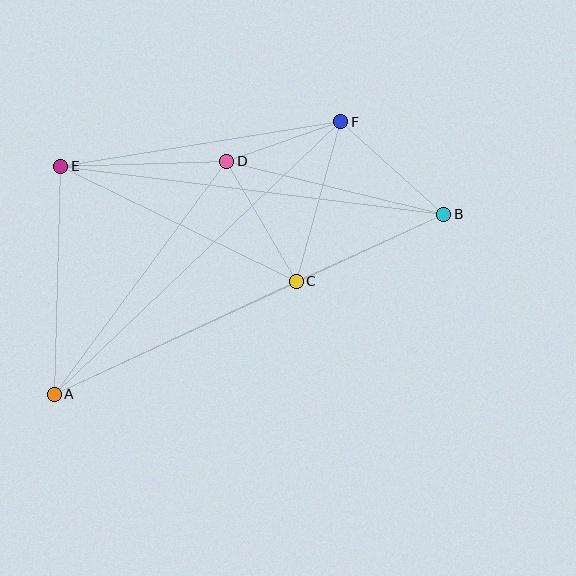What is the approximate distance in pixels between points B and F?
The distance between B and F is approximately 139 pixels.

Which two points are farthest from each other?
Points A and B are farthest from each other.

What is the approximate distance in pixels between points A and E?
The distance between A and E is approximately 228 pixels.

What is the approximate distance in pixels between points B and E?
The distance between B and E is approximately 386 pixels.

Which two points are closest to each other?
Points D and F are closest to each other.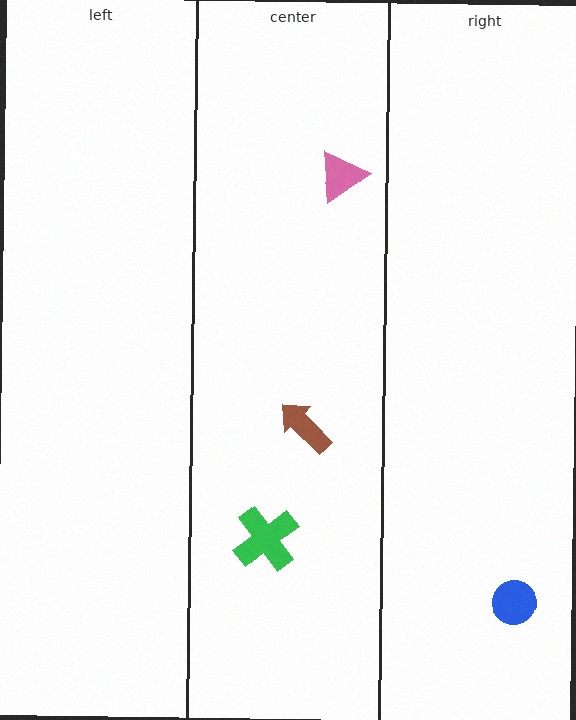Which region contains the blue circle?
The right region.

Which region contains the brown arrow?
The center region.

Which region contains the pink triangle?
The center region.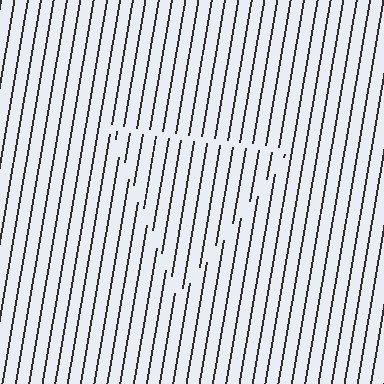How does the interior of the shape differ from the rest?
The interior of the shape contains the same grating, shifted by half a period — the contour is defined by the phase discontinuity where line-ends from the inner and outer gratings abut.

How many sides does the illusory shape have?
3 sides — the line-ends trace a triangle.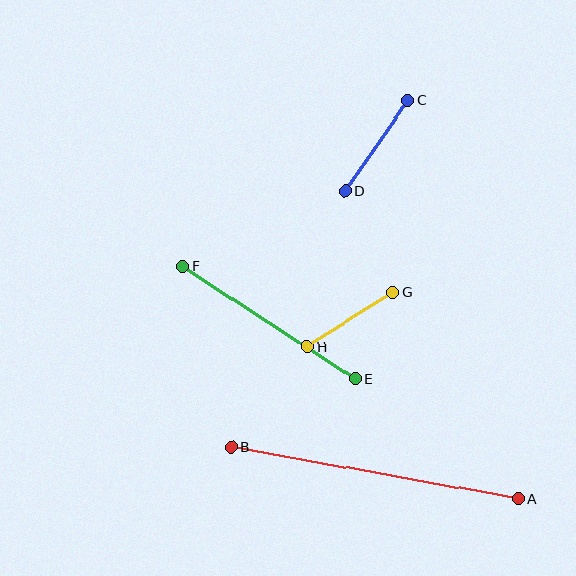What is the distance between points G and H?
The distance is approximately 101 pixels.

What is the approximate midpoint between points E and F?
The midpoint is at approximately (269, 323) pixels.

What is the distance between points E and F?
The distance is approximately 206 pixels.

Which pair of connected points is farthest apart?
Points A and B are farthest apart.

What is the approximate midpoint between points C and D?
The midpoint is at approximately (377, 146) pixels.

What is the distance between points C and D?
The distance is approximately 111 pixels.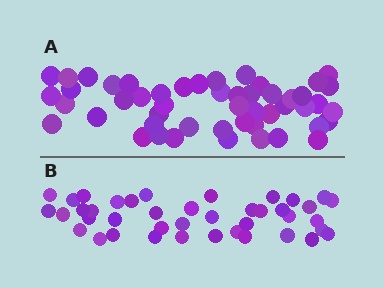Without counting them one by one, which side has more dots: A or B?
Region A (the top region) has more dots.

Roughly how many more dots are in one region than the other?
Region A has roughly 8 or so more dots than region B.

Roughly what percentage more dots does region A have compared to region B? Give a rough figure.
About 20% more.